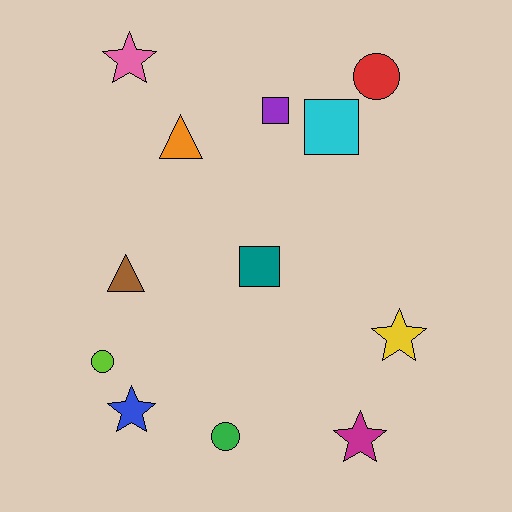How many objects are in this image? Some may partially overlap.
There are 12 objects.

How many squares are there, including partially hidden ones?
There are 3 squares.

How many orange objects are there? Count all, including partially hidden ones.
There is 1 orange object.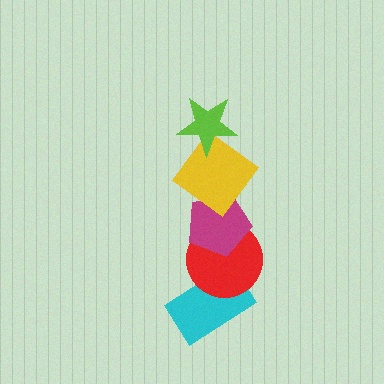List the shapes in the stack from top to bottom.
From top to bottom: the lime star, the yellow diamond, the magenta pentagon, the red circle, the cyan rectangle.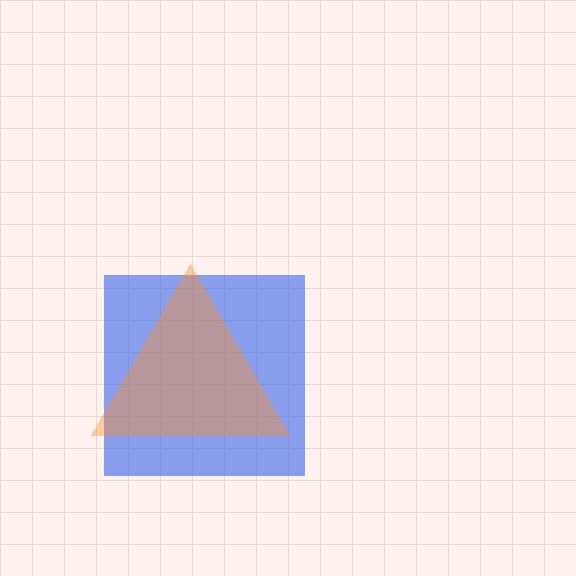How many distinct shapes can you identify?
There are 2 distinct shapes: a blue square, an orange triangle.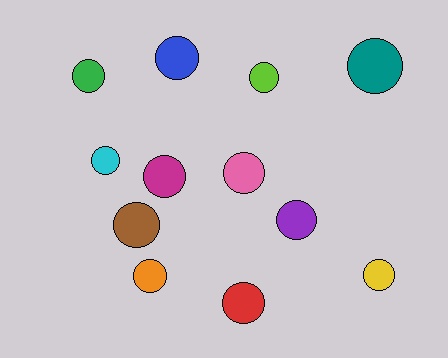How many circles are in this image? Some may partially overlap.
There are 12 circles.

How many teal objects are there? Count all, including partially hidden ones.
There is 1 teal object.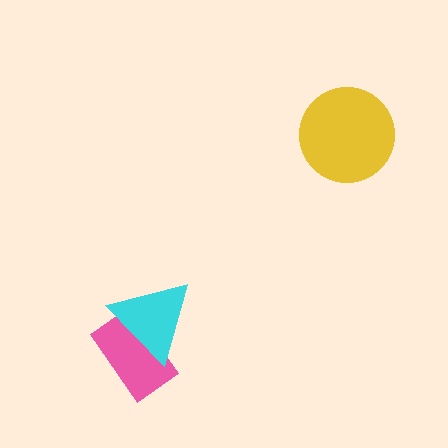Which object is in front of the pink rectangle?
The cyan triangle is in front of the pink rectangle.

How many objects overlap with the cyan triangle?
1 object overlaps with the cyan triangle.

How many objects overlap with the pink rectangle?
1 object overlaps with the pink rectangle.